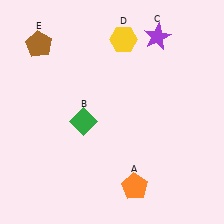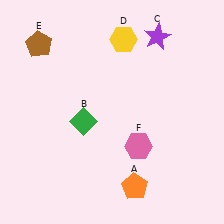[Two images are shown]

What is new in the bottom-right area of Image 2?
A pink hexagon (F) was added in the bottom-right area of Image 2.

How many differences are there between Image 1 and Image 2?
There is 1 difference between the two images.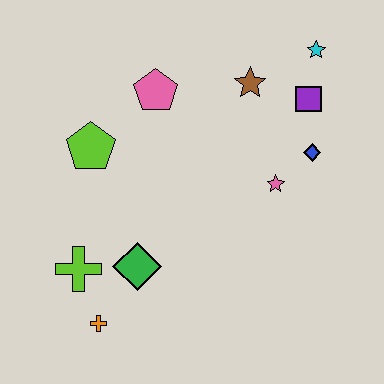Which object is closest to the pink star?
The blue diamond is closest to the pink star.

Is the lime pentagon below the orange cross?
No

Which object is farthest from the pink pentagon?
The orange cross is farthest from the pink pentagon.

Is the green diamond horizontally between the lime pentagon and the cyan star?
Yes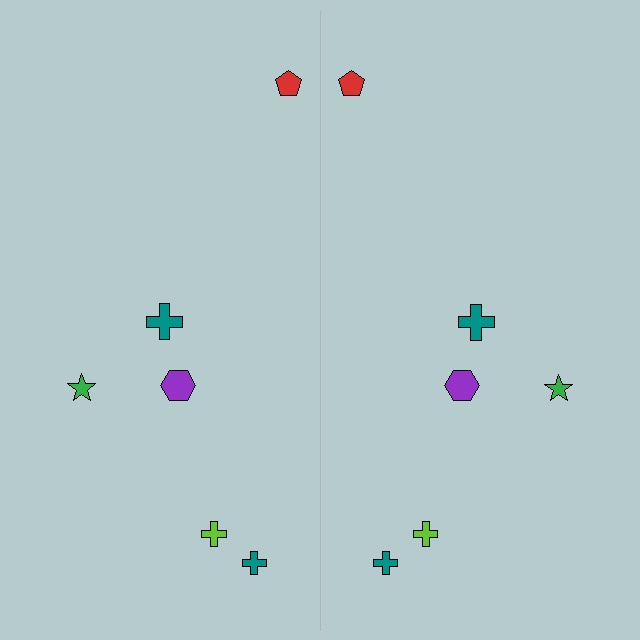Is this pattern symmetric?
Yes, this pattern has bilateral (reflection) symmetry.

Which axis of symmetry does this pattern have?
The pattern has a vertical axis of symmetry running through the center of the image.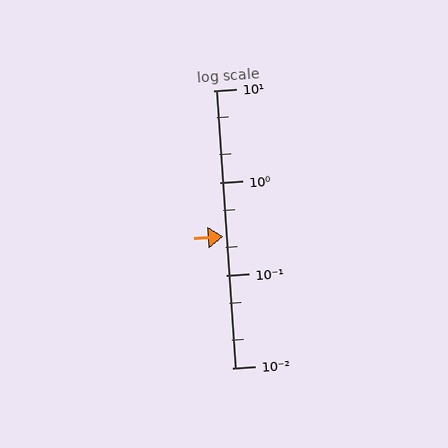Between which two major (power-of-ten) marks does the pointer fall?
The pointer is between 0.1 and 1.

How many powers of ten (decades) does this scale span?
The scale spans 3 decades, from 0.01 to 10.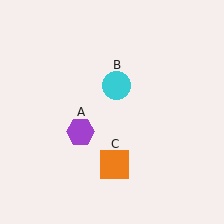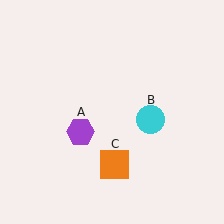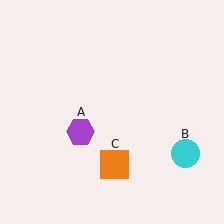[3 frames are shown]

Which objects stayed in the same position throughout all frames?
Purple hexagon (object A) and orange square (object C) remained stationary.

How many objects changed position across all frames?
1 object changed position: cyan circle (object B).